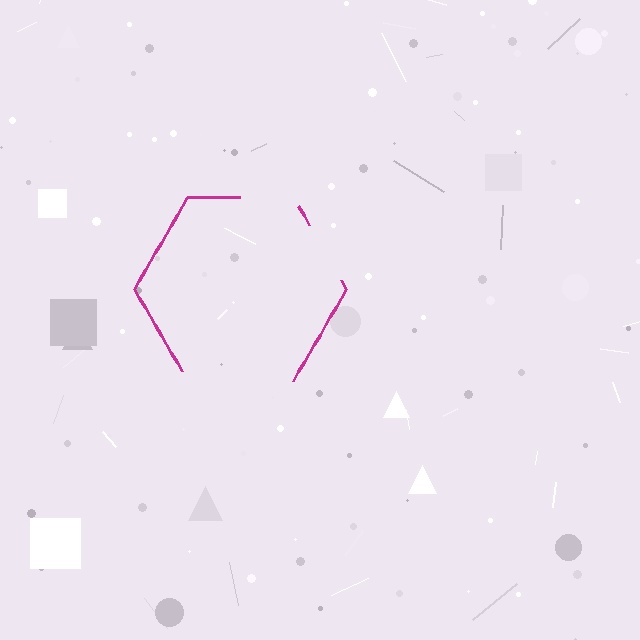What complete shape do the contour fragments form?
The contour fragments form a hexagon.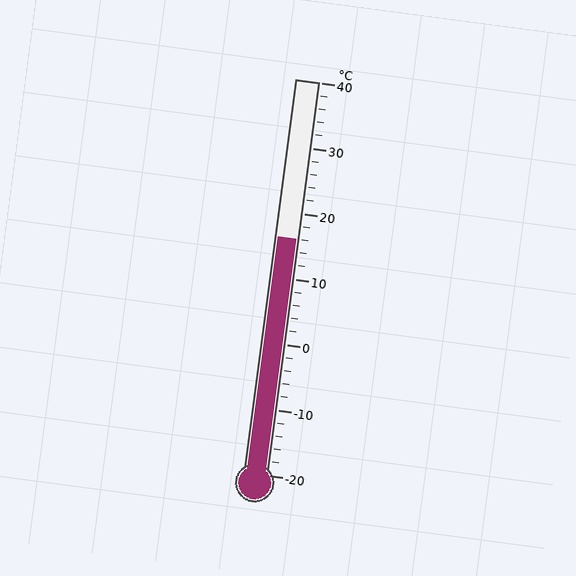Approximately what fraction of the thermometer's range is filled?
The thermometer is filled to approximately 60% of its range.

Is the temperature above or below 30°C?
The temperature is below 30°C.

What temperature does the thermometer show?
The thermometer shows approximately 16°C.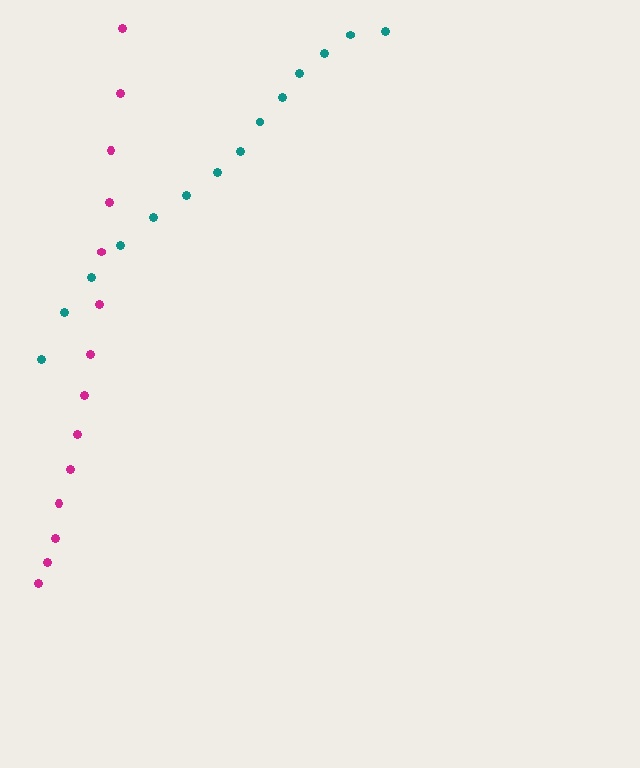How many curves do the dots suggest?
There are 2 distinct paths.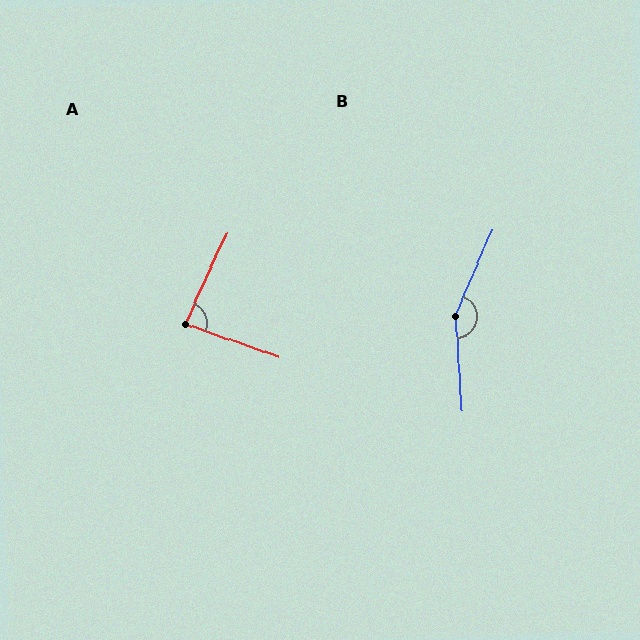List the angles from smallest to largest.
A (85°), B (153°).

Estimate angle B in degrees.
Approximately 153 degrees.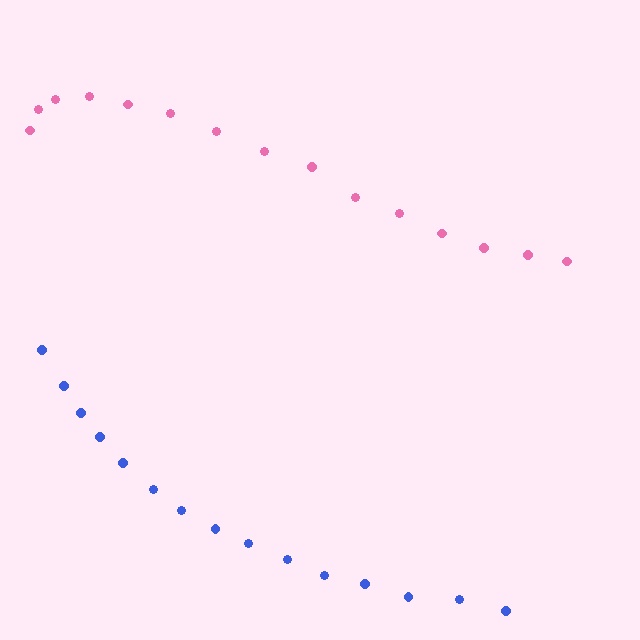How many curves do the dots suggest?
There are 2 distinct paths.